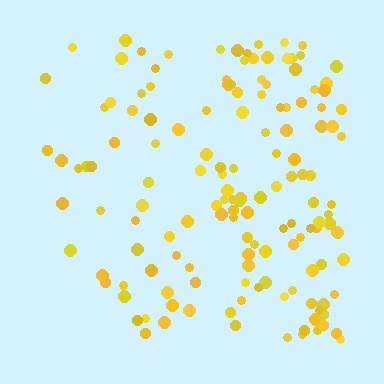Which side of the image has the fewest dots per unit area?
The left.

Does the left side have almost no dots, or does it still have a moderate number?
Still a moderate number, just noticeably fewer than the right.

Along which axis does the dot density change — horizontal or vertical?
Horizontal.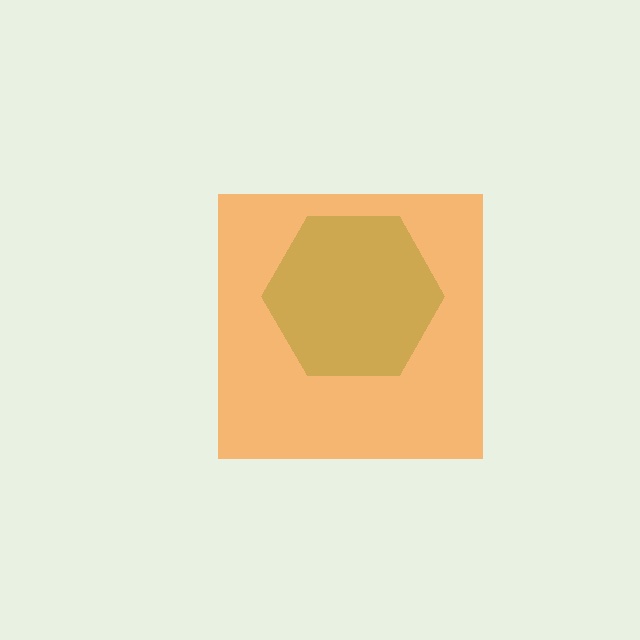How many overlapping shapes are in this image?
There are 2 overlapping shapes in the image.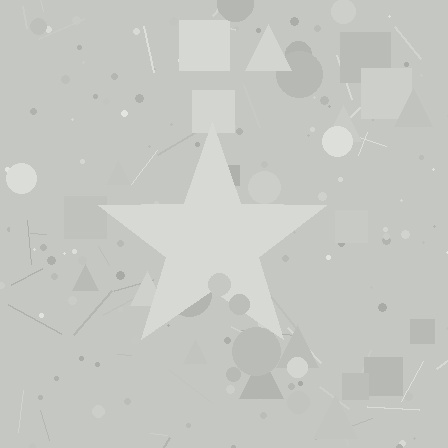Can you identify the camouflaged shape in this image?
The camouflaged shape is a star.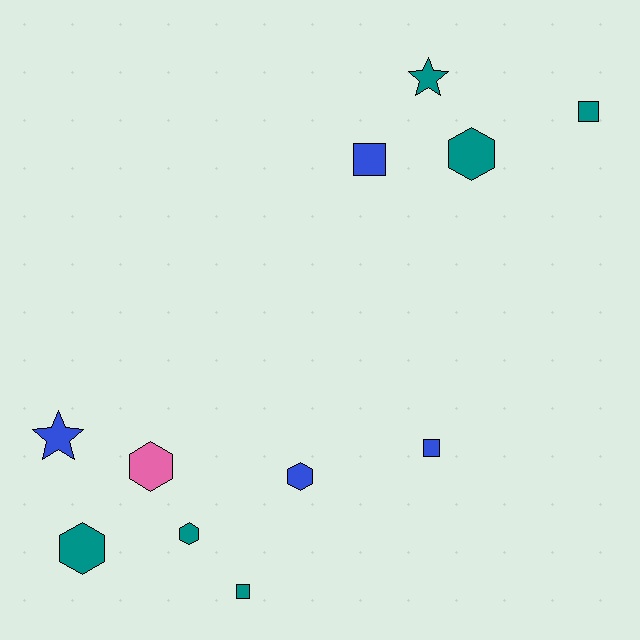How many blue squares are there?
There are 2 blue squares.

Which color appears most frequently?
Teal, with 6 objects.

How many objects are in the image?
There are 11 objects.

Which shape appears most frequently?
Hexagon, with 5 objects.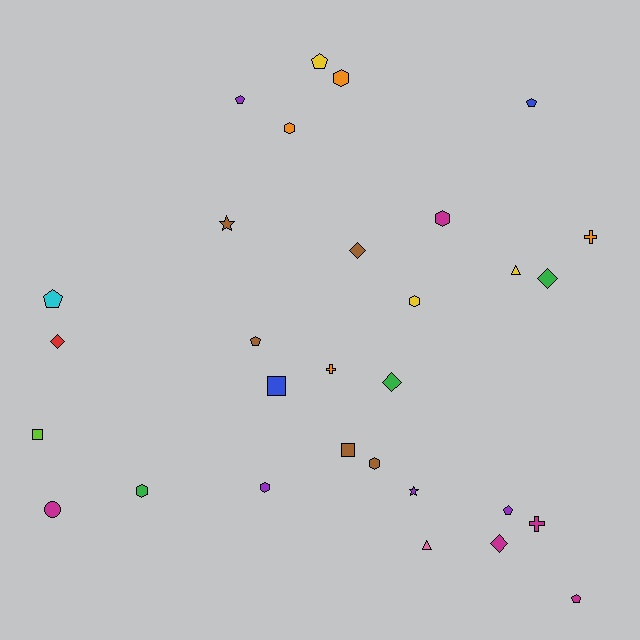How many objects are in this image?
There are 30 objects.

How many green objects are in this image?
There are 3 green objects.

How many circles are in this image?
There is 1 circle.